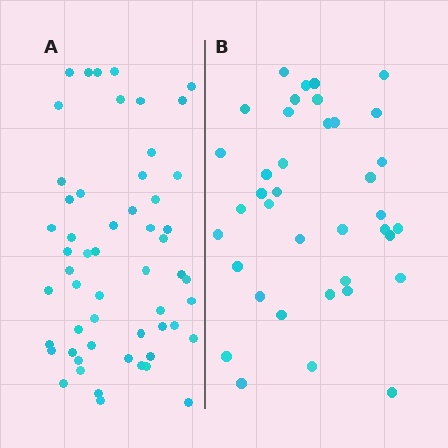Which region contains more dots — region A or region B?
Region A (the left region) has more dots.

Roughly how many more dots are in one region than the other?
Region A has approximately 15 more dots than region B.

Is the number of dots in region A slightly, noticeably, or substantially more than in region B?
Region A has noticeably more, but not dramatically so. The ratio is roughly 1.4 to 1.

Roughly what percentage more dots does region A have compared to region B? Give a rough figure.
About 45% more.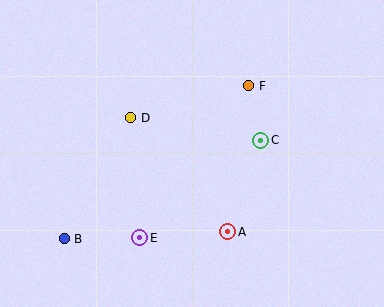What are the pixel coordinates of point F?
Point F is at (249, 86).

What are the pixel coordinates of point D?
Point D is at (131, 118).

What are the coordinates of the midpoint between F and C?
The midpoint between F and C is at (255, 113).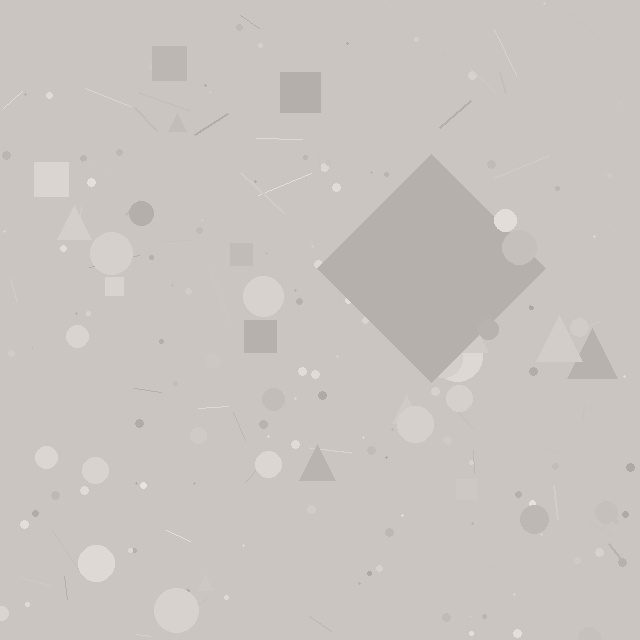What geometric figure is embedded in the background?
A diamond is embedded in the background.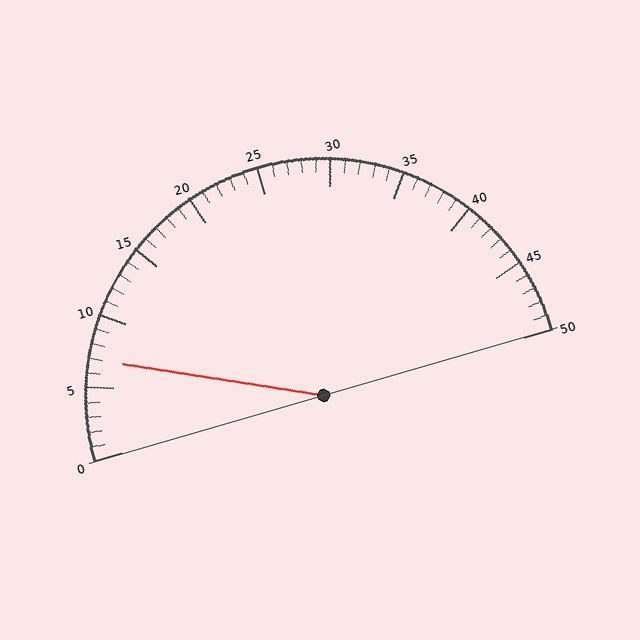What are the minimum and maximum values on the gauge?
The gauge ranges from 0 to 50.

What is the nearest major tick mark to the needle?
The nearest major tick mark is 5.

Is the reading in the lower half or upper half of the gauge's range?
The reading is in the lower half of the range (0 to 50).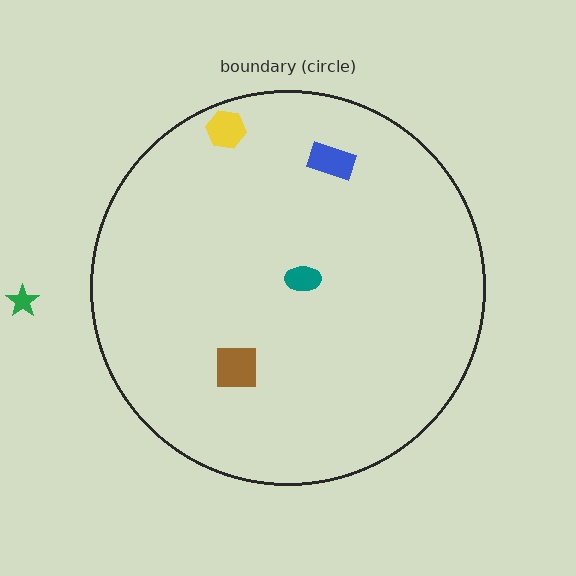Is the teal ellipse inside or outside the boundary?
Inside.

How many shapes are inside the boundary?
4 inside, 1 outside.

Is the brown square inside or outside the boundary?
Inside.